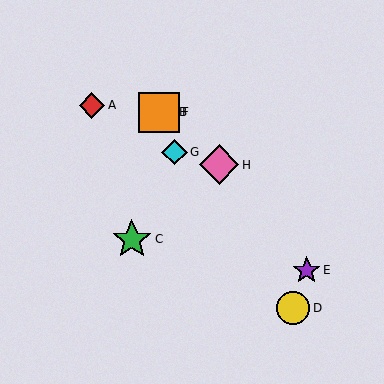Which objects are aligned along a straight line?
Objects B, F, G are aligned along a straight line.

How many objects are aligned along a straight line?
3 objects (B, F, G) are aligned along a straight line.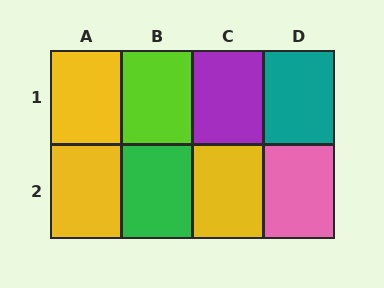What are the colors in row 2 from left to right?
Yellow, green, yellow, pink.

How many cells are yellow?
3 cells are yellow.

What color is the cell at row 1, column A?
Yellow.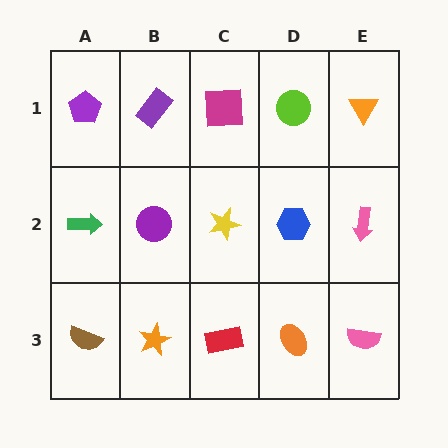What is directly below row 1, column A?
A green arrow.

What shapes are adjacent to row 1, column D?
A blue hexagon (row 2, column D), a magenta square (row 1, column C), an orange triangle (row 1, column E).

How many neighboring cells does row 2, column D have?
4.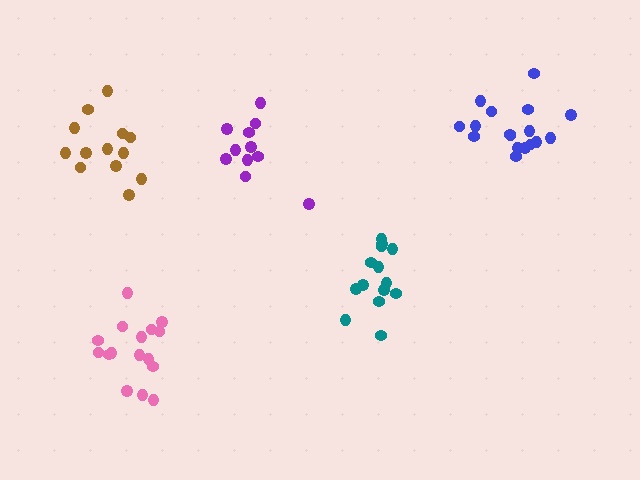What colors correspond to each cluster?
The clusters are colored: purple, brown, teal, blue, pink.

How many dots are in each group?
Group 1: 11 dots, Group 2: 13 dots, Group 3: 14 dots, Group 4: 17 dots, Group 5: 16 dots (71 total).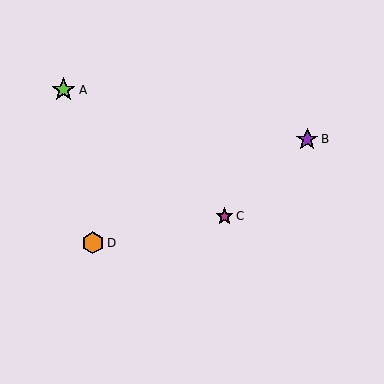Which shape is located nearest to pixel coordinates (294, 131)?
The purple star (labeled B) at (307, 139) is nearest to that location.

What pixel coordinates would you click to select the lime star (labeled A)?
Click at (64, 90) to select the lime star A.